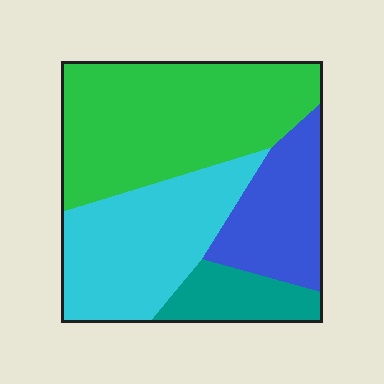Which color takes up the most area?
Green, at roughly 40%.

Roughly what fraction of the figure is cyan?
Cyan covers around 30% of the figure.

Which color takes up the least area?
Teal, at roughly 10%.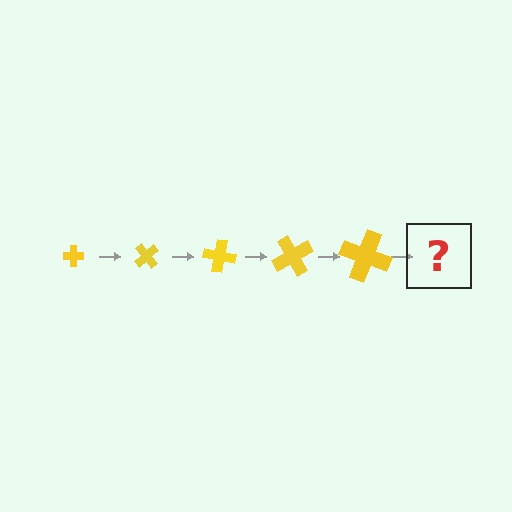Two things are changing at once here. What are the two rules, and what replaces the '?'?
The two rules are that the cross grows larger each step and it rotates 50 degrees each step. The '?' should be a cross, larger than the previous one and rotated 250 degrees from the start.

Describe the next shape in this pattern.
It should be a cross, larger than the previous one and rotated 250 degrees from the start.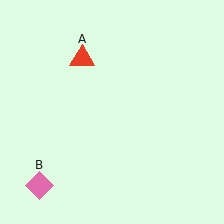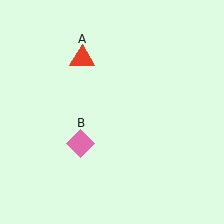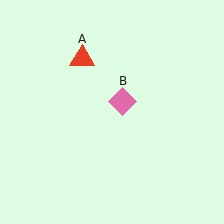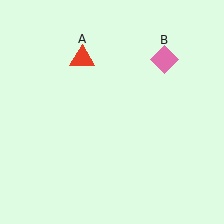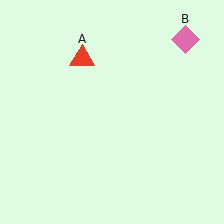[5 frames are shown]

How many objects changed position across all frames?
1 object changed position: pink diamond (object B).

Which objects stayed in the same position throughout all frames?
Red triangle (object A) remained stationary.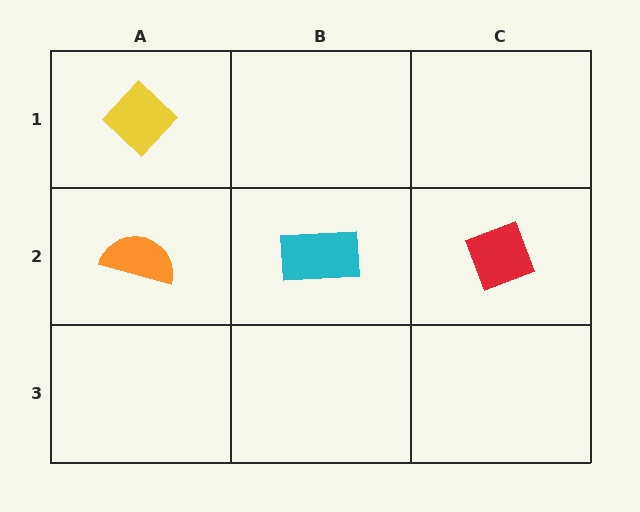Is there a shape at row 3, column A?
No, that cell is empty.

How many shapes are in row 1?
1 shape.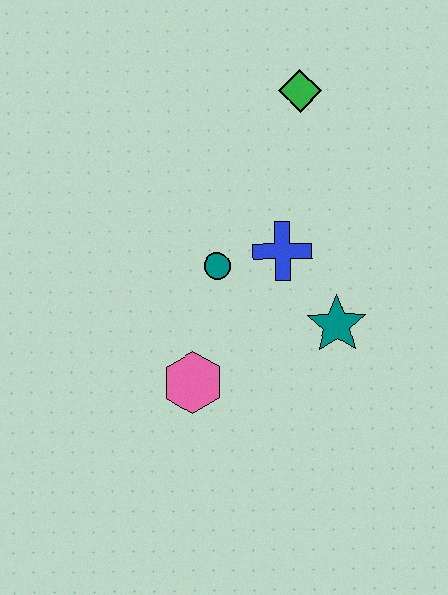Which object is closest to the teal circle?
The blue cross is closest to the teal circle.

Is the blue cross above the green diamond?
No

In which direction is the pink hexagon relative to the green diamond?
The pink hexagon is below the green diamond.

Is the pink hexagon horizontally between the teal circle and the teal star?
No